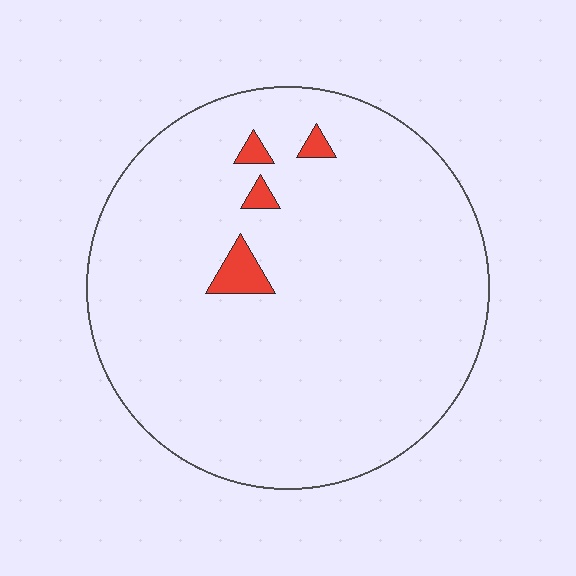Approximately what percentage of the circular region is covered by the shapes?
Approximately 5%.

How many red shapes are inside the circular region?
4.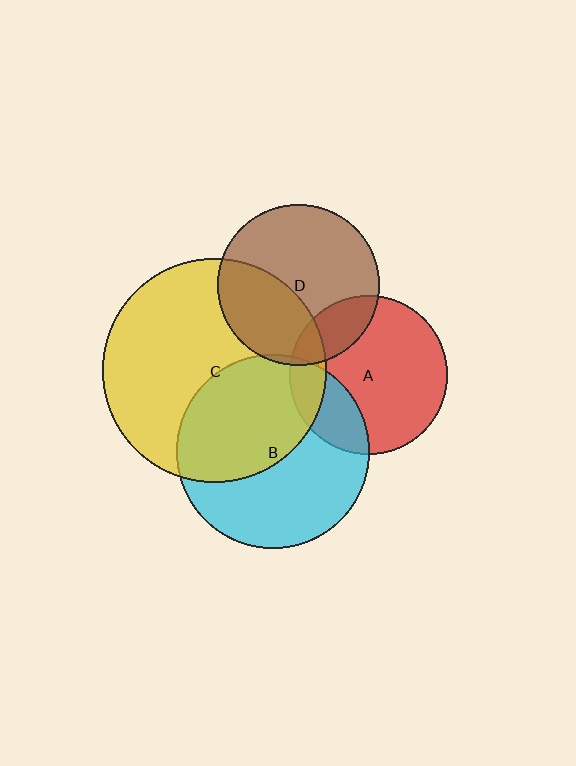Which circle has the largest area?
Circle C (yellow).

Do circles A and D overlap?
Yes.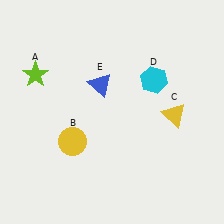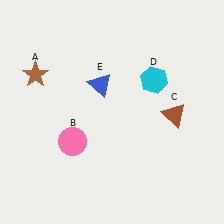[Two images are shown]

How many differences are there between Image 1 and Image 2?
There are 3 differences between the two images.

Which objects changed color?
A changed from lime to brown. B changed from yellow to pink. C changed from yellow to brown.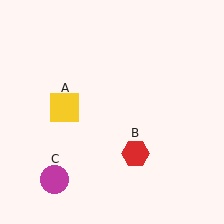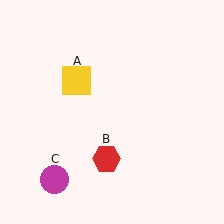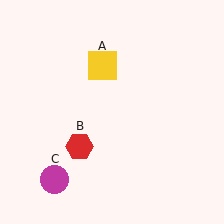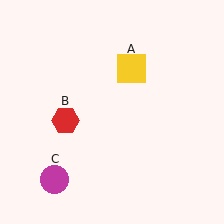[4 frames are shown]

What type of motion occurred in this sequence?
The yellow square (object A), red hexagon (object B) rotated clockwise around the center of the scene.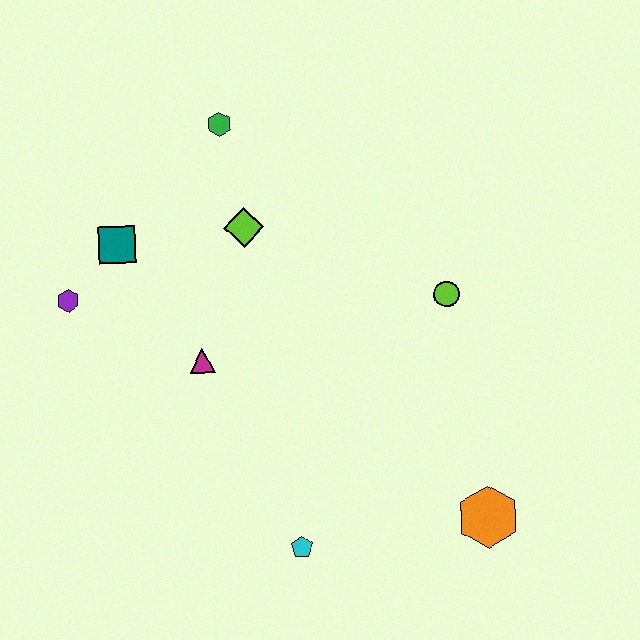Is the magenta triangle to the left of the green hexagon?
Yes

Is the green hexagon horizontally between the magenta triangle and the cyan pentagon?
Yes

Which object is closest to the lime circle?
The lime diamond is closest to the lime circle.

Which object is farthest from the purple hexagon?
The orange hexagon is farthest from the purple hexagon.